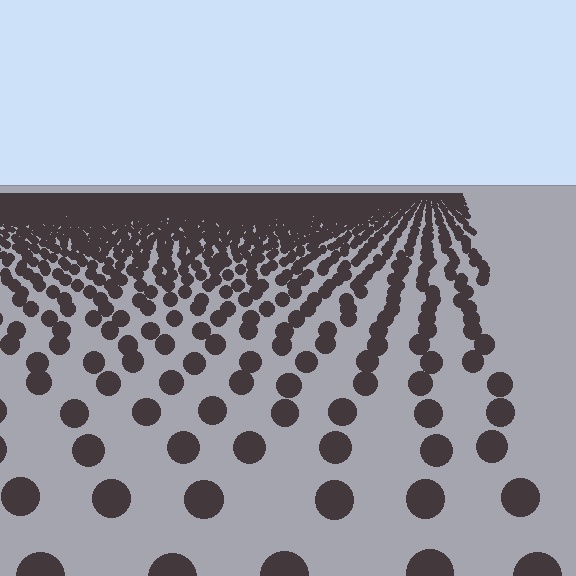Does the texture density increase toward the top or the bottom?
Density increases toward the top.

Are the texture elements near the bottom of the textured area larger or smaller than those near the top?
Larger. Near the bottom, elements are closer to the viewer and appear at a bigger on-screen size.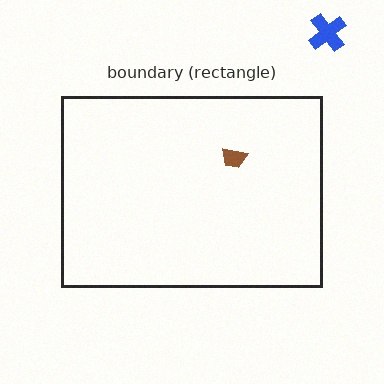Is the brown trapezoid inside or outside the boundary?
Inside.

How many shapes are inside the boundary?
1 inside, 1 outside.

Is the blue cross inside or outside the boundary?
Outside.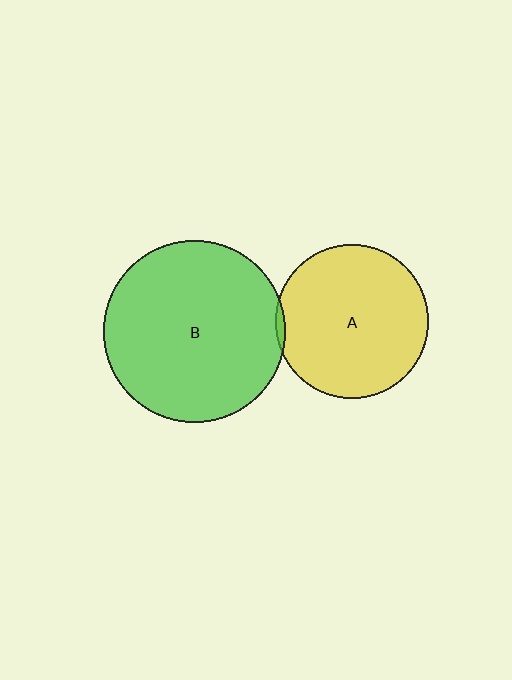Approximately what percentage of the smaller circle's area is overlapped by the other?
Approximately 5%.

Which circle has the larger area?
Circle B (green).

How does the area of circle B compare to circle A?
Approximately 1.4 times.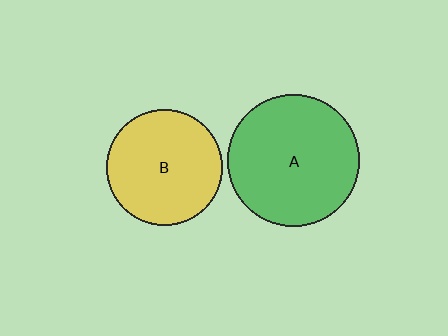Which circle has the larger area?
Circle A (green).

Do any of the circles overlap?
No, none of the circles overlap.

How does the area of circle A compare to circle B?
Approximately 1.3 times.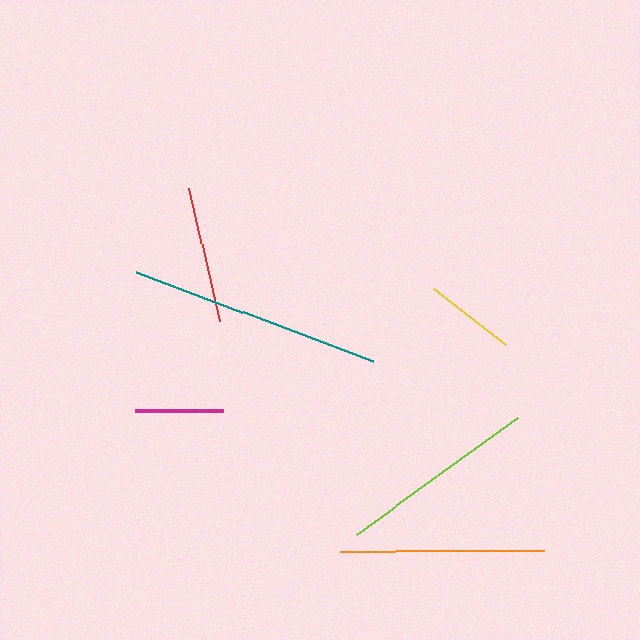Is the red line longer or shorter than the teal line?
The teal line is longer than the red line.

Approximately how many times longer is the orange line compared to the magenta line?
The orange line is approximately 2.3 times the length of the magenta line.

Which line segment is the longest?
The teal line is the longest at approximately 253 pixels.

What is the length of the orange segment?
The orange segment is approximately 204 pixels long.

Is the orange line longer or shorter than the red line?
The orange line is longer than the red line.